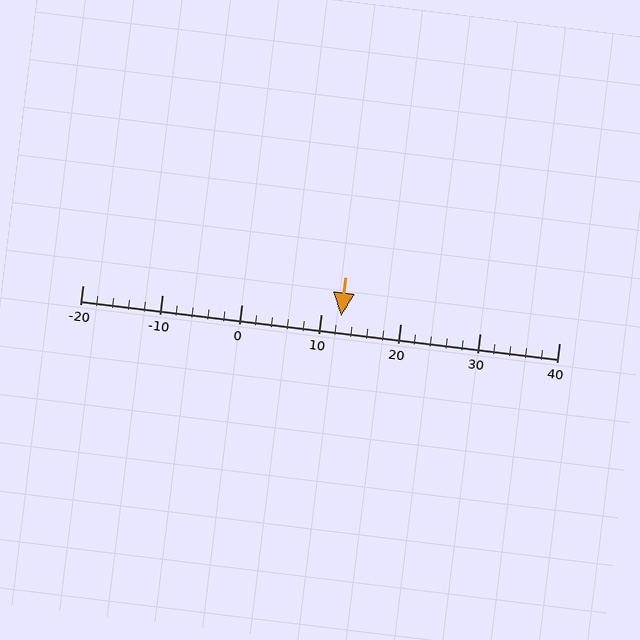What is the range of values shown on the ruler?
The ruler shows values from -20 to 40.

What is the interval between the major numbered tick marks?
The major tick marks are spaced 10 units apart.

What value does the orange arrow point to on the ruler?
The orange arrow points to approximately 12.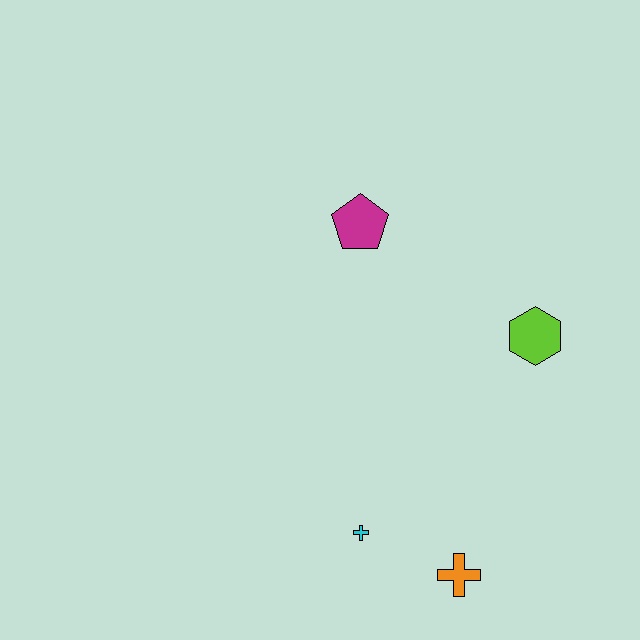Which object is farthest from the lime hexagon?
The cyan cross is farthest from the lime hexagon.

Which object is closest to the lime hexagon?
The magenta pentagon is closest to the lime hexagon.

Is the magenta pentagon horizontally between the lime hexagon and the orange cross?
No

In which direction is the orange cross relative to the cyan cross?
The orange cross is to the right of the cyan cross.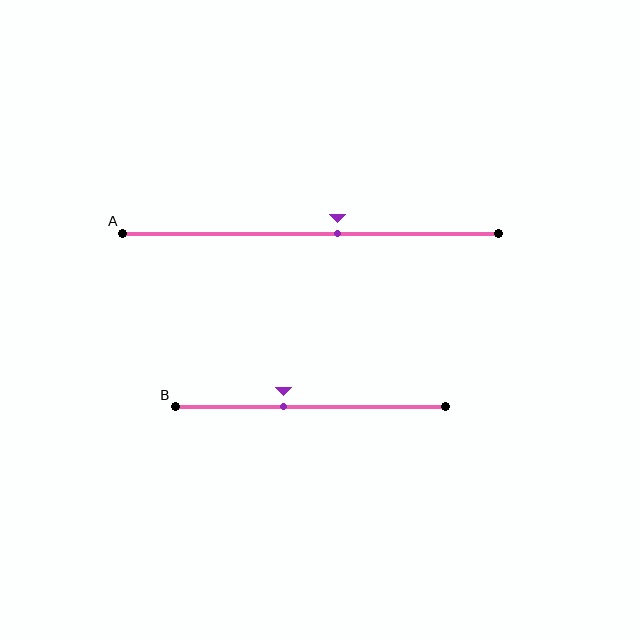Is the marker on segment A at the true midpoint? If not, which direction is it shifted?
No, the marker on segment A is shifted to the right by about 7% of the segment length.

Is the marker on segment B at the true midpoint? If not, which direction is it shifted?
No, the marker on segment B is shifted to the left by about 10% of the segment length.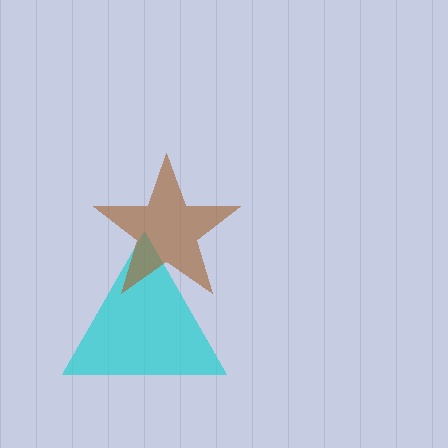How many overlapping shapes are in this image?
There are 2 overlapping shapes in the image.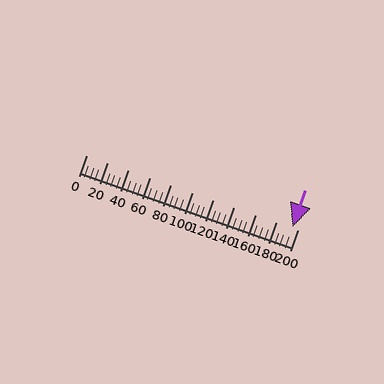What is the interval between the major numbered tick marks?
The major tick marks are spaced 20 units apart.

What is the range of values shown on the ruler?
The ruler shows values from 0 to 200.